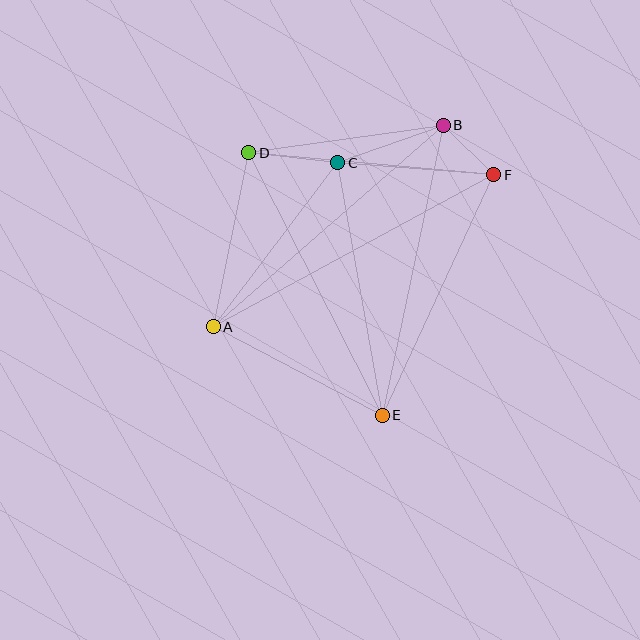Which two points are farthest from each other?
Points A and F are farthest from each other.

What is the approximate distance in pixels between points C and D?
The distance between C and D is approximately 90 pixels.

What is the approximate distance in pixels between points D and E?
The distance between D and E is approximately 294 pixels.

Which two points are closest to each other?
Points B and F are closest to each other.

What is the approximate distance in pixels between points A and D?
The distance between A and D is approximately 178 pixels.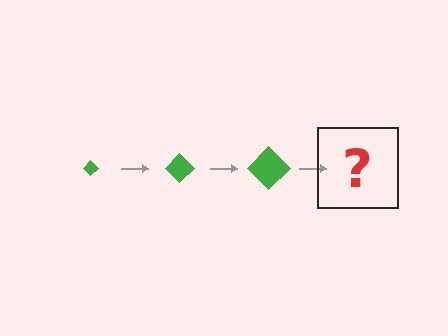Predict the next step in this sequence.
The next step is a green diamond, larger than the previous one.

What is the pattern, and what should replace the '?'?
The pattern is that the diamond gets progressively larger each step. The '?' should be a green diamond, larger than the previous one.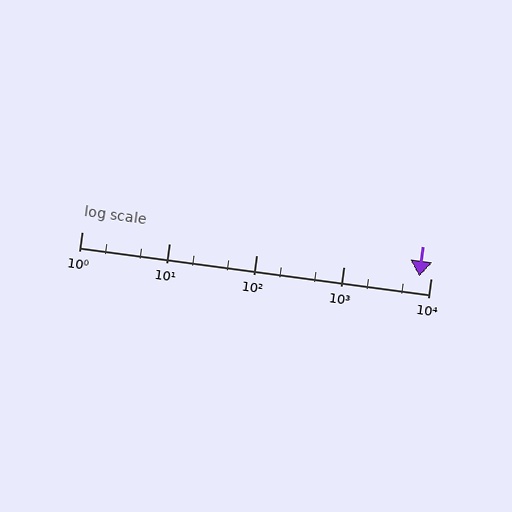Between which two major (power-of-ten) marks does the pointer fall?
The pointer is between 1000 and 10000.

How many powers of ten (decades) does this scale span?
The scale spans 4 decades, from 1 to 10000.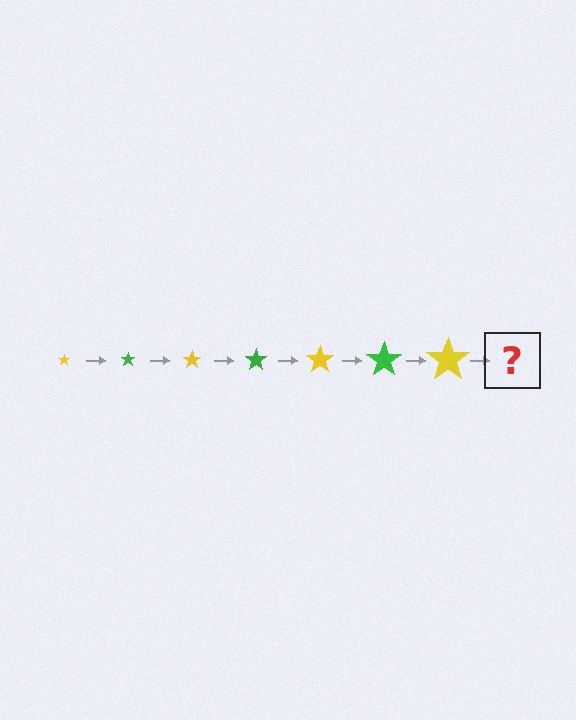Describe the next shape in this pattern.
It should be a green star, larger than the previous one.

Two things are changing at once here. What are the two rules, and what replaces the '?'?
The two rules are that the star grows larger each step and the color cycles through yellow and green. The '?' should be a green star, larger than the previous one.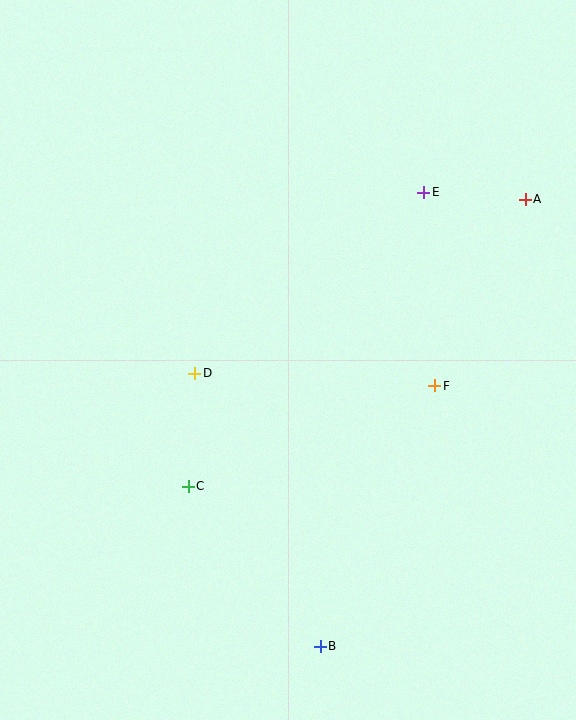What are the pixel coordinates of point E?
Point E is at (424, 192).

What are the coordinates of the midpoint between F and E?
The midpoint between F and E is at (429, 289).